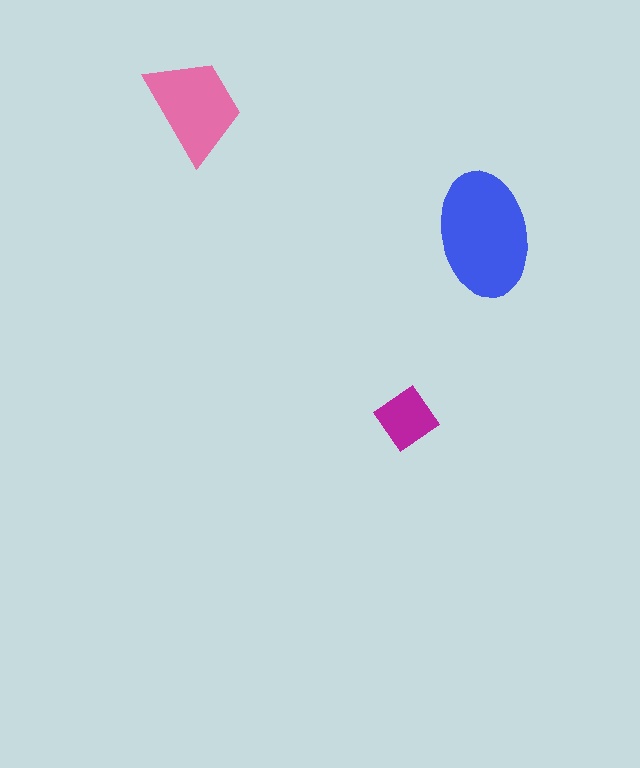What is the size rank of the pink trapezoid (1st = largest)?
2nd.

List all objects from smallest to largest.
The magenta diamond, the pink trapezoid, the blue ellipse.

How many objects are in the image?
There are 3 objects in the image.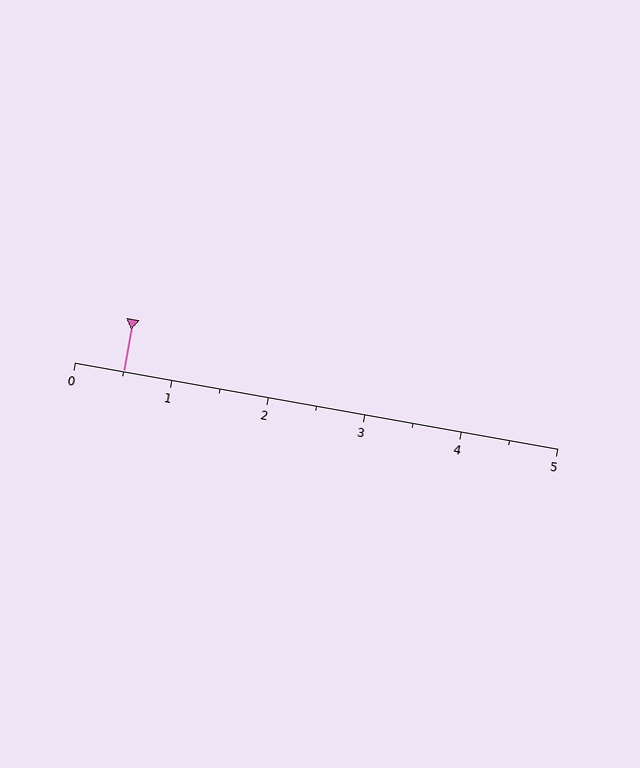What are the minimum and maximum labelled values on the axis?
The axis runs from 0 to 5.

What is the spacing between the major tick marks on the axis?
The major ticks are spaced 1 apart.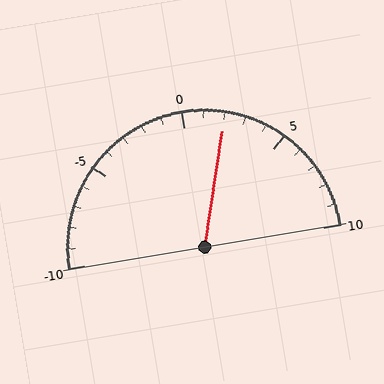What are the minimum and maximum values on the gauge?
The gauge ranges from -10 to 10.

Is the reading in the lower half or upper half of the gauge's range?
The reading is in the upper half of the range (-10 to 10).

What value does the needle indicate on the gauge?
The needle indicates approximately 2.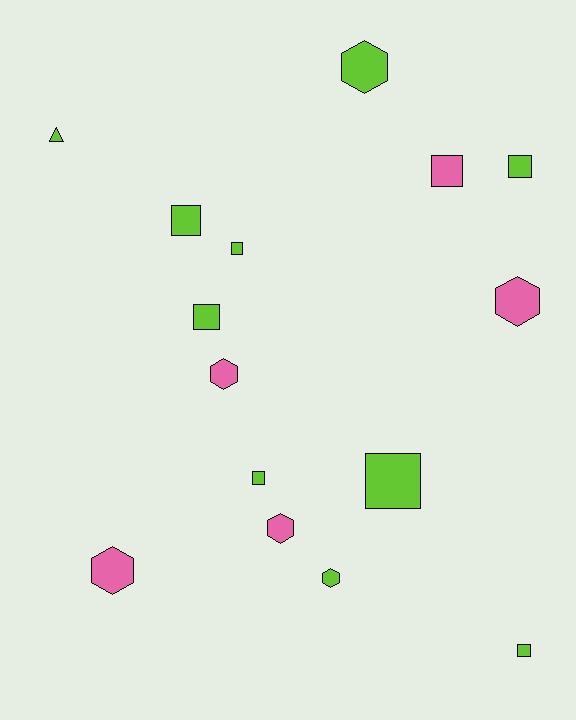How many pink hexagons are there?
There are 4 pink hexagons.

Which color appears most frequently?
Lime, with 10 objects.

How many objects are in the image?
There are 15 objects.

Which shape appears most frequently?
Square, with 8 objects.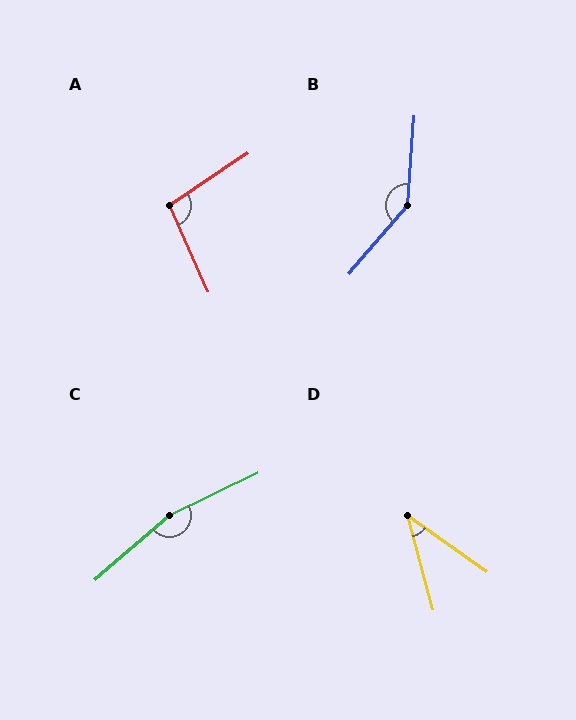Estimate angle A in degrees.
Approximately 100 degrees.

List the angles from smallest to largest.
D (40°), A (100°), B (143°), C (165°).